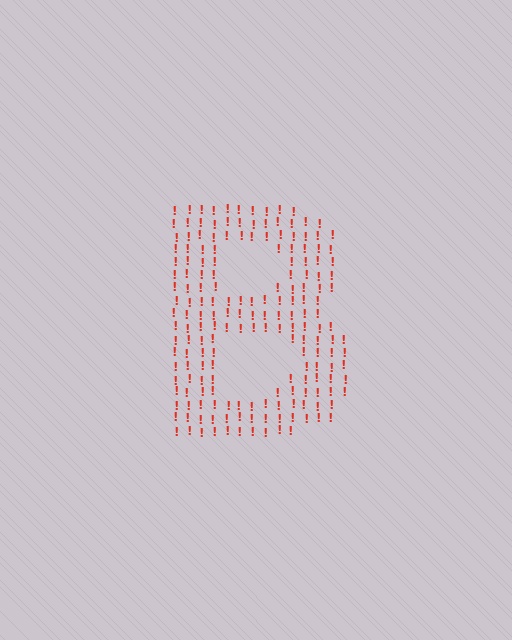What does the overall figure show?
The overall figure shows the letter B.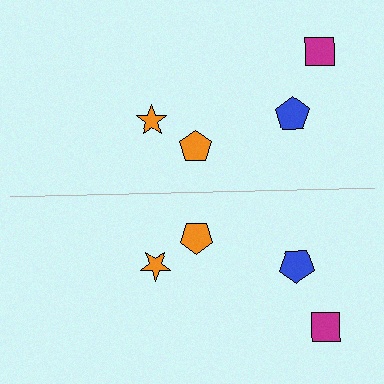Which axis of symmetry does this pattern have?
The pattern has a horizontal axis of symmetry running through the center of the image.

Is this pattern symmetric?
Yes, this pattern has bilateral (reflection) symmetry.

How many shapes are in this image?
There are 8 shapes in this image.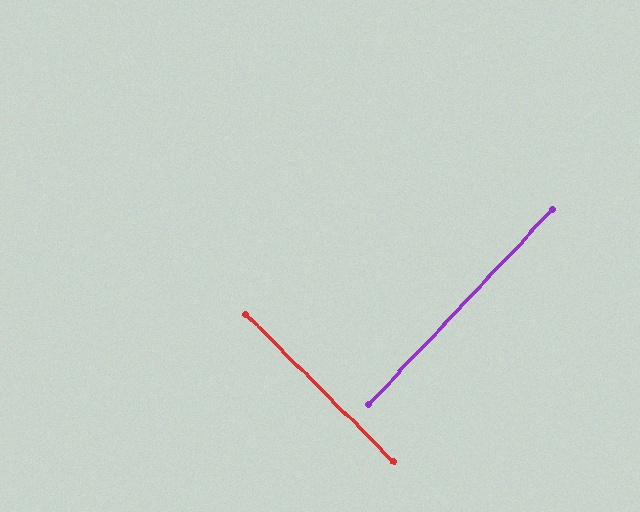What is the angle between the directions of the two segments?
Approximately 88 degrees.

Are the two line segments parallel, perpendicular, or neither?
Perpendicular — they meet at approximately 88°.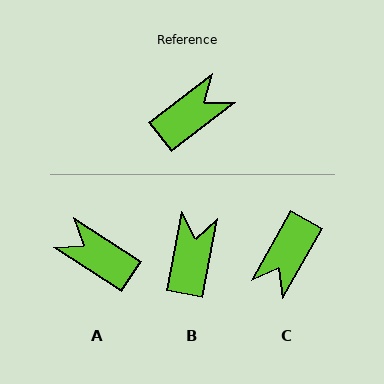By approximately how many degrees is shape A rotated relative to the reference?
Approximately 109 degrees counter-clockwise.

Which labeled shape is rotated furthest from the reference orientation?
C, about 157 degrees away.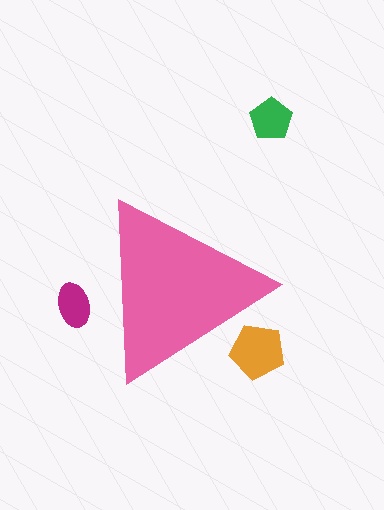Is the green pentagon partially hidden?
No, the green pentagon is fully visible.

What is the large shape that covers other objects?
A pink triangle.